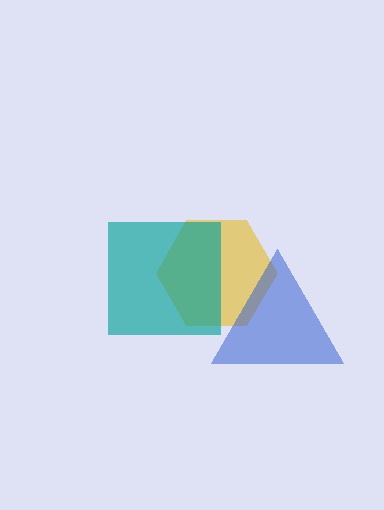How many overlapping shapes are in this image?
There are 3 overlapping shapes in the image.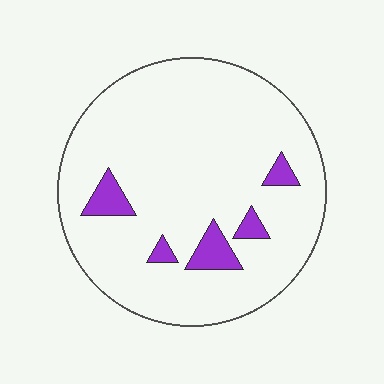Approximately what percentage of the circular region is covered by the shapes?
Approximately 10%.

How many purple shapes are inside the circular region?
5.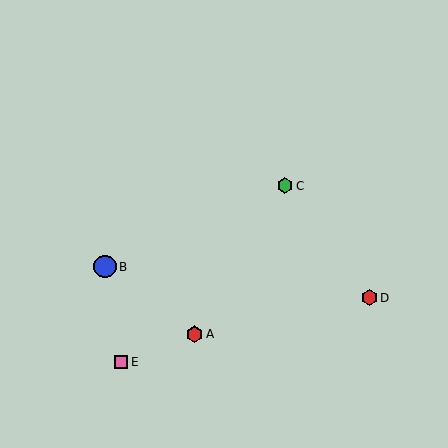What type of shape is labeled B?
Shape B is a blue circle.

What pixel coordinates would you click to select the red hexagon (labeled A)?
Click at (195, 334) to select the red hexagon A.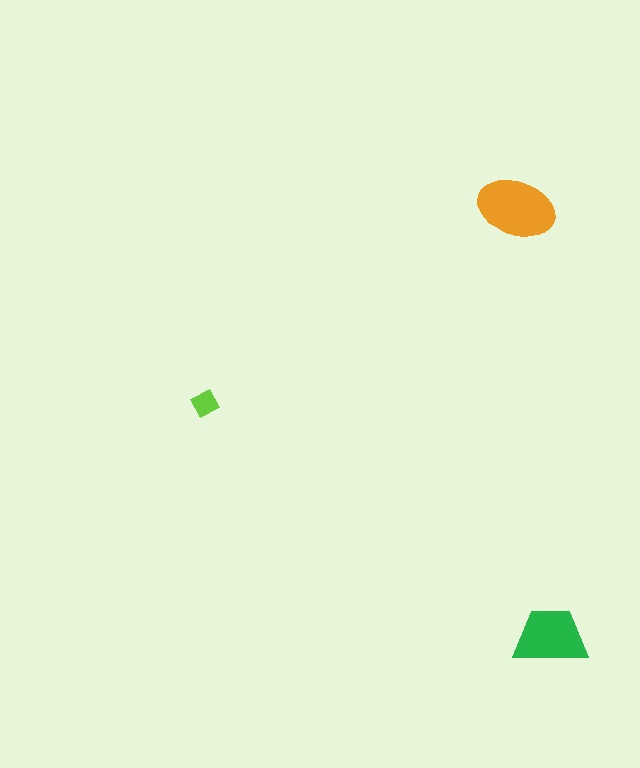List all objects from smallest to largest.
The lime diamond, the green trapezoid, the orange ellipse.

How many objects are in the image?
There are 3 objects in the image.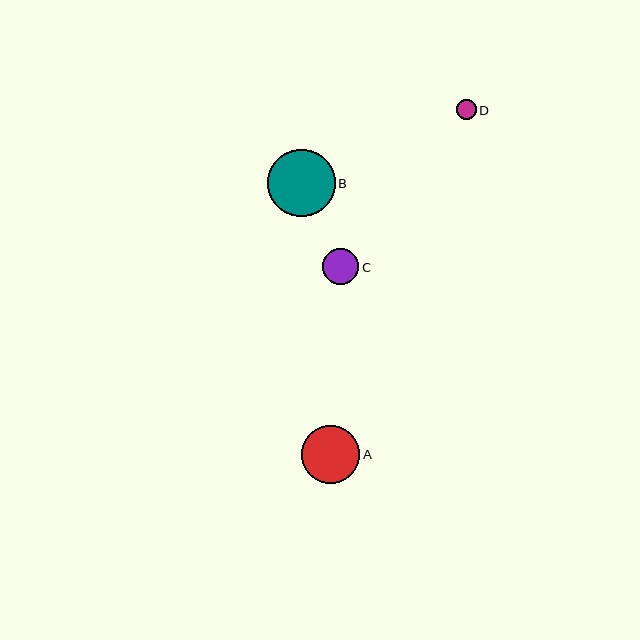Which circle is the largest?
Circle B is the largest with a size of approximately 68 pixels.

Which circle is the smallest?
Circle D is the smallest with a size of approximately 20 pixels.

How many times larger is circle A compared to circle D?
Circle A is approximately 2.9 times the size of circle D.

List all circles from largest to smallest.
From largest to smallest: B, A, C, D.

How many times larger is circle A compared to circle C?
Circle A is approximately 1.6 times the size of circle C.